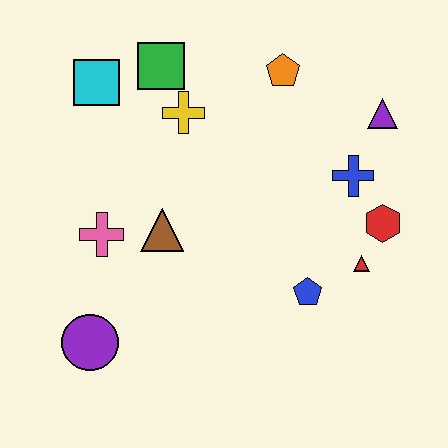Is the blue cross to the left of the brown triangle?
No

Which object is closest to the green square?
The yellow cross is closest to the green square.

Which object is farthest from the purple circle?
The purple triangle is farthest from the purple circle.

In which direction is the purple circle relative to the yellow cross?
The purple circle is below the yellow cross.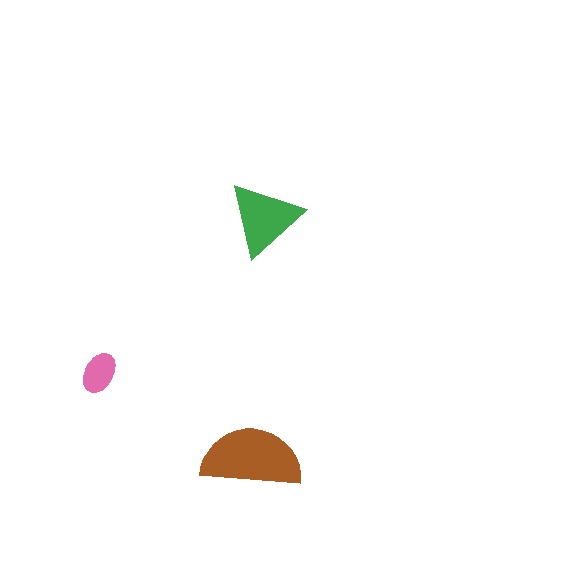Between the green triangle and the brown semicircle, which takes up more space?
The brown semicircle.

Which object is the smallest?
The pink ellipse.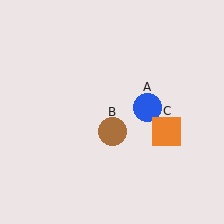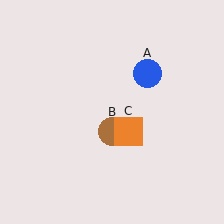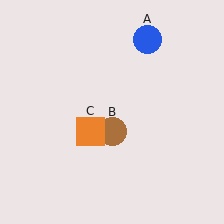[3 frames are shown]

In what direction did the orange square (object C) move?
The orange square (object C) moved left.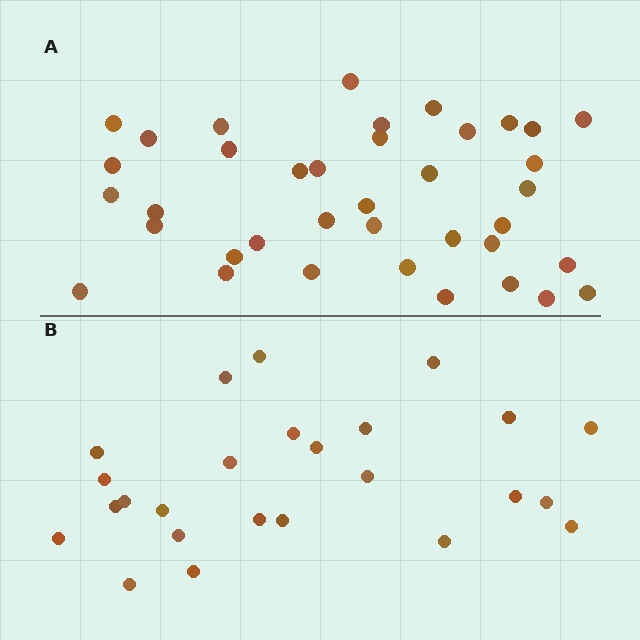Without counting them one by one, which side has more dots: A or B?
Region A (the top region) has more dots.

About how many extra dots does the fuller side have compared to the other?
Region A has approximately 15 more dots than region B.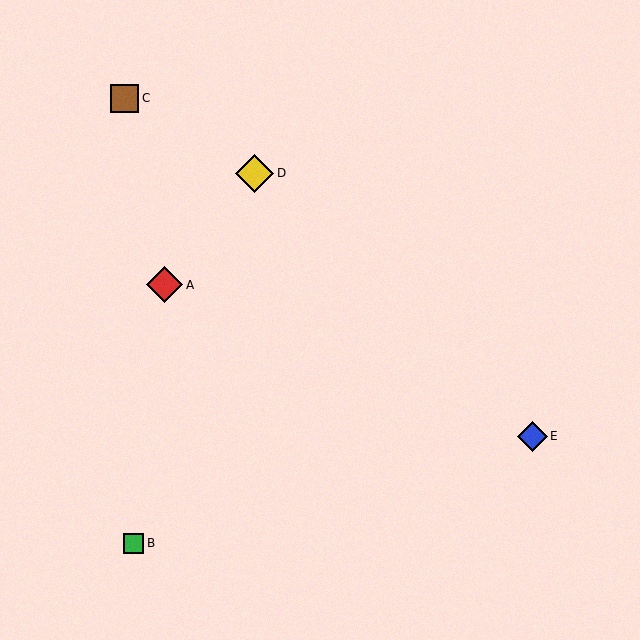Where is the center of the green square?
The center of the green square is at (134, 543).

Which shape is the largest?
The yellow diamond (labeled D) is the largest.